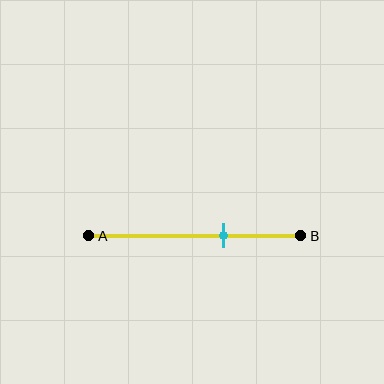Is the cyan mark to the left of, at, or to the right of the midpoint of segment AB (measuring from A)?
The cyan mark is to the right of the midpoint of segment AB.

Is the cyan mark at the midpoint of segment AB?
No, the mark is at about 65% from A, not at the 50% midpoint.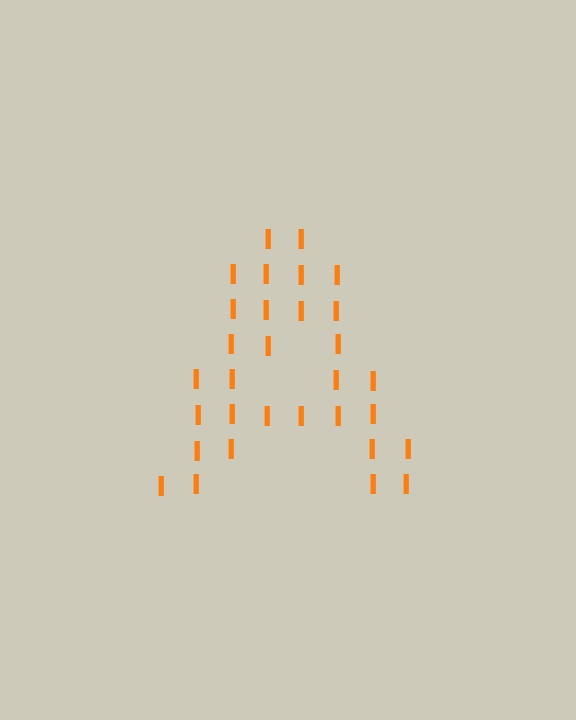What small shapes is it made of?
It is made of small letter I's.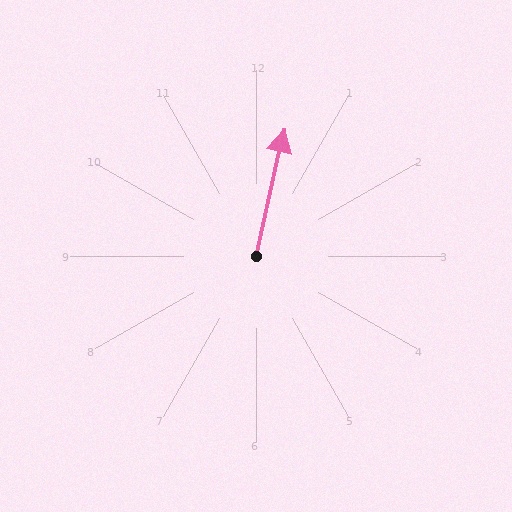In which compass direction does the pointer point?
North.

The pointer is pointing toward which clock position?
Roughly 12 o'clock.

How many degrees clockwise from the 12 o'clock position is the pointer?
Approximately 12 degrees.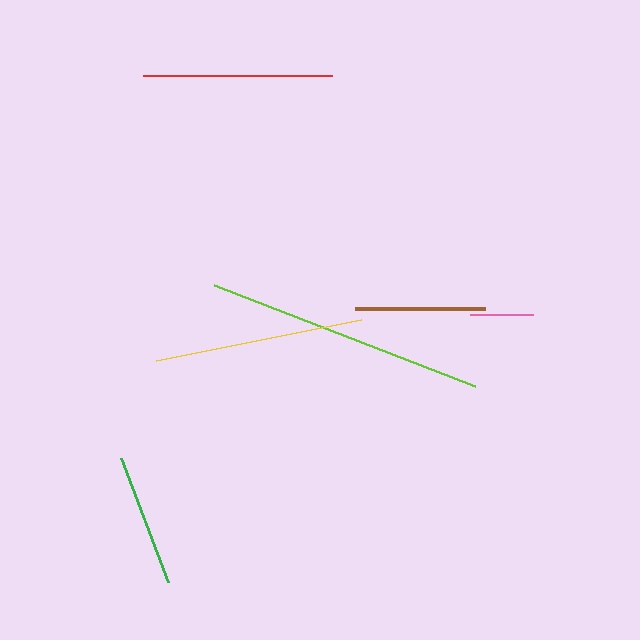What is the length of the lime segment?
The lime segment is approximately 280 pixels long.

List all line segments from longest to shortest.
From longest to shortest: lime, yellow, red, green, brown, pink.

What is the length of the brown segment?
The brown segment is approximately 130 pixels long.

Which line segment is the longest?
The lime line is the longest at approximately 280 pixels.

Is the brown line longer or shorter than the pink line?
The brown line is longer than the pink line.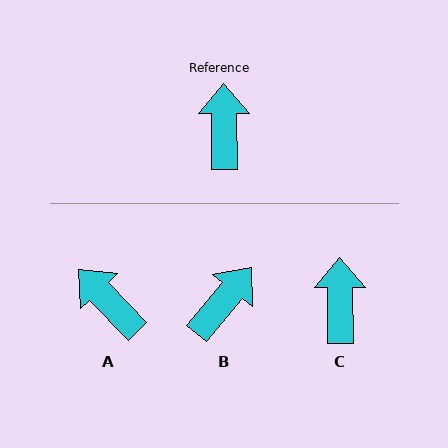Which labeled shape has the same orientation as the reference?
C.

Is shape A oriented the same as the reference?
No, it is off by about 43 degrees.